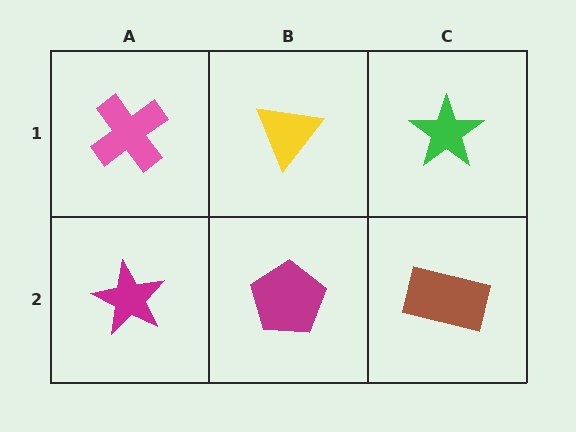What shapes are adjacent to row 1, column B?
A magenta pentagon (row 2, column B), a pink cross (row 1, column A), a green star (row 1, column C).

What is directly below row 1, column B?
A magenta pentagon.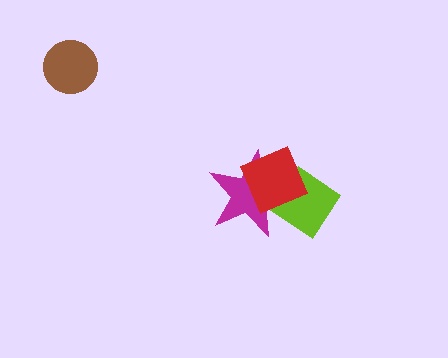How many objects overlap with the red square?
2 objects overlap with the red square.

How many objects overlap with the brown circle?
0 objects overlap with the brown circle.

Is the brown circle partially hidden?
No, no other shape covers it.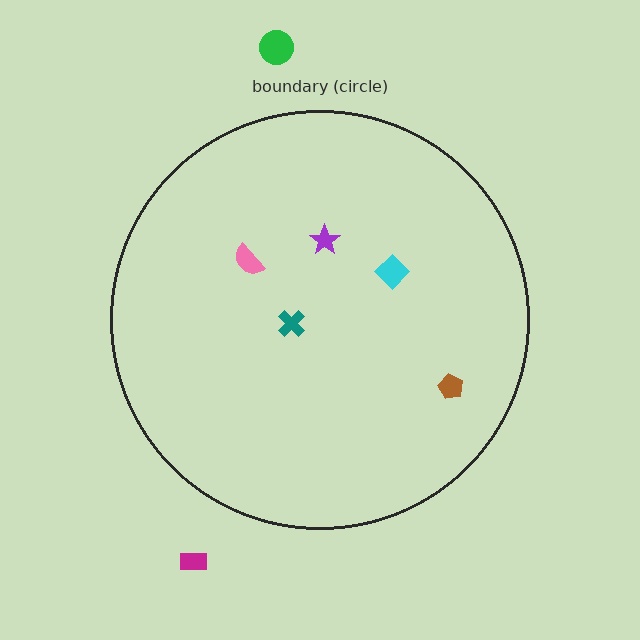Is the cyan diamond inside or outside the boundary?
Inside.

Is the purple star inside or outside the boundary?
Inside.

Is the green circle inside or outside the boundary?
Outside.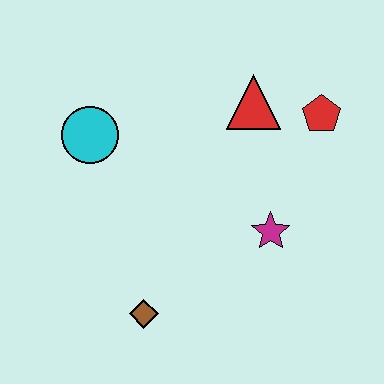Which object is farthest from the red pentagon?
The brown diamond is farthest from the red pentagon.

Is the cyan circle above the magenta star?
Yes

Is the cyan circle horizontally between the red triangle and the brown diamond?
No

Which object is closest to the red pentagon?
The red triangle is closest to the red pentagon.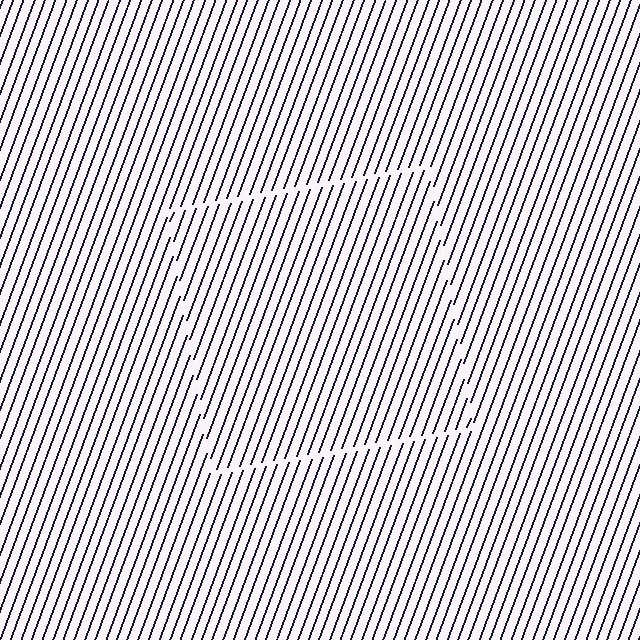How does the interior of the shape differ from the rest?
The interior of the shape contains the same grating, shifted by half a period — the contour is defined by the phase discontinuity where line-ends from the inner and outer gratings abut.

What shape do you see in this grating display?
An illusory square. The interior of the shape contains the same grating, shifted by half a period — the contour is defined by the phase discontinuity where line-ends from the inner and outer gratings abut.